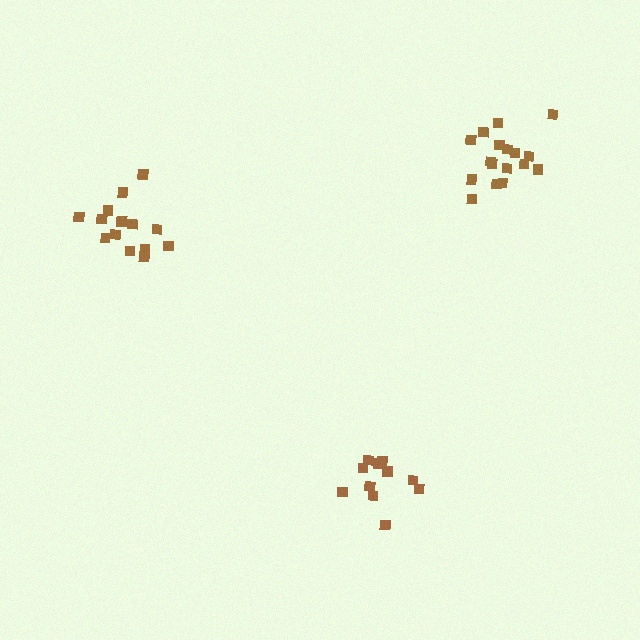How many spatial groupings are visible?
There are 3 spatial groupings.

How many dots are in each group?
Group 1: 12 dots, Group 2: 16 dots, Group 3: 17 dots (45 total).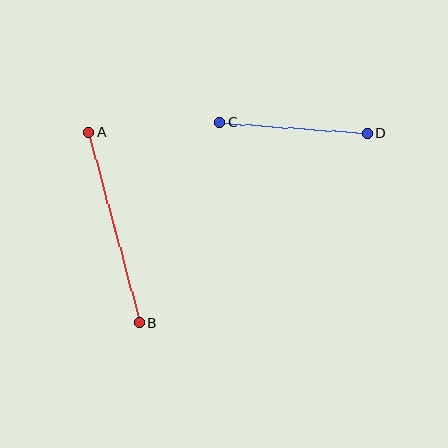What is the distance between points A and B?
The distance is approximately 197 pixels.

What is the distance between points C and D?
The distance is approximately 148 pixels.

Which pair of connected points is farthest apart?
Points A and B are farthest apart.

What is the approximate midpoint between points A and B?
The midpoint is at approximately (114, 227) pixels.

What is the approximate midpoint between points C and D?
The midpoint is at approximately (293, 128) pixels.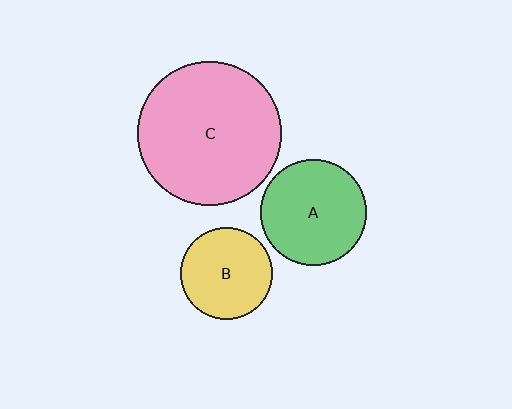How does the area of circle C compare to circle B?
Approximately 2.5 times.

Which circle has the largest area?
Circle C (pink).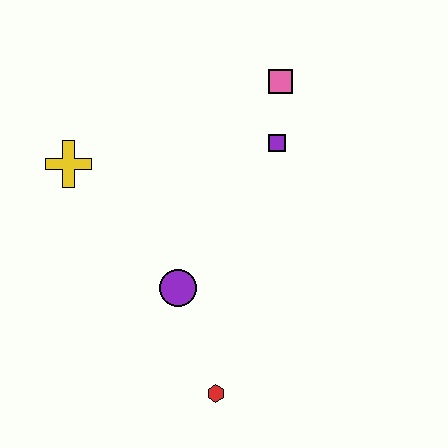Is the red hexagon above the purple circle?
No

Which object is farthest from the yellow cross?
The red hexagon is farthest from the yellow cross.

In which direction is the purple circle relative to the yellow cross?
The purple circle is below the yellow cross.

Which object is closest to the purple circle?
The red hexagon is closest to the purple circle.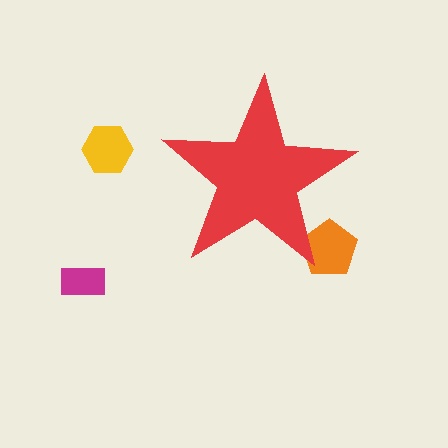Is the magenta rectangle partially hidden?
No, the magenta rectangle is fully visible.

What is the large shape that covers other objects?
A red star.